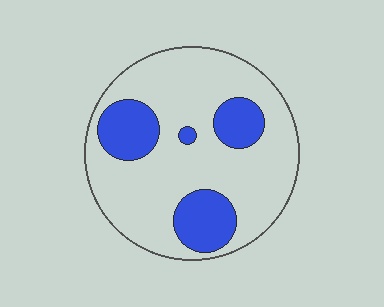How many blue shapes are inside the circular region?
4.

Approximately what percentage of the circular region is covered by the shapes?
Approximately 25%.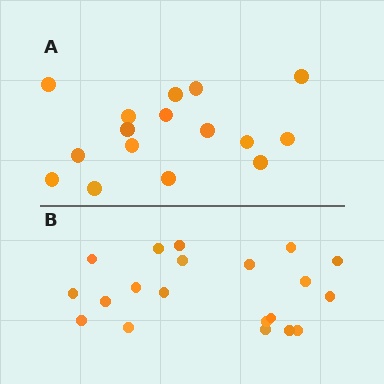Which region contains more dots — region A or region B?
Region B (the bottom region) has more dots.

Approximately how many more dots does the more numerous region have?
Region B has about 4 more dots than region A.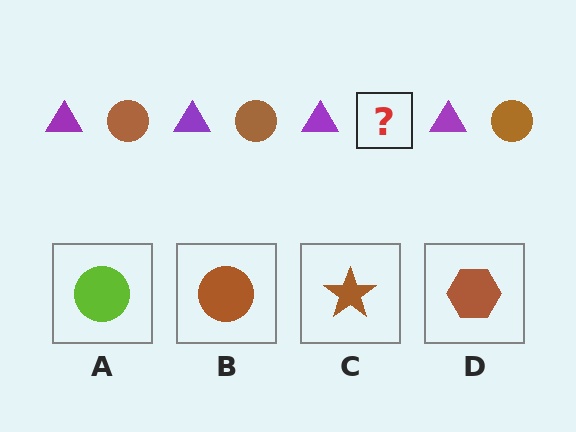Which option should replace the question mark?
Option B.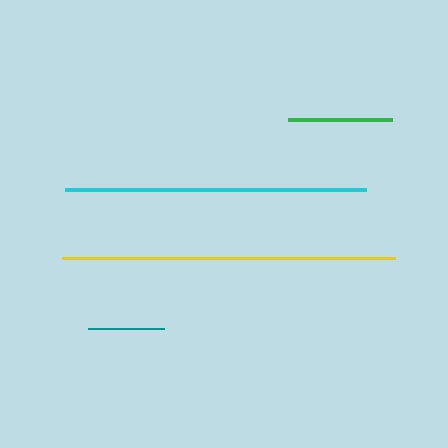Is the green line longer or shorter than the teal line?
The green line is longer than the teal line.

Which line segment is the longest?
The yellow line is the longest at approximately 333 pixels.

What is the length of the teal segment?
The teal segment is approximately 75 pixels long.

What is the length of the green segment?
The green segment is approximately 104 pixels long.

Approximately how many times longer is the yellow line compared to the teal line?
The yellow line is approximately 4.4 times the length of the teal line.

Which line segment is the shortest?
The teal line is the shortest at approximately 75 pixels.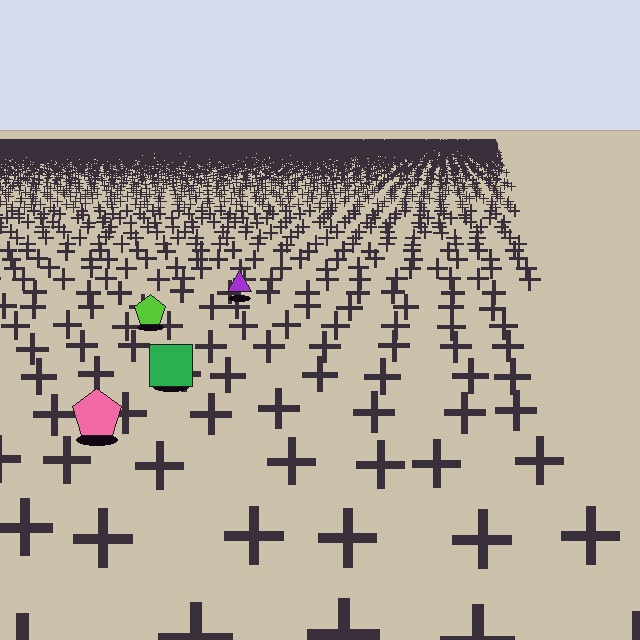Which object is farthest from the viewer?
The purple triangle is farthest from the viewer. It appears smaller and the ground texture around it is denser.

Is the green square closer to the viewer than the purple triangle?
Yes. The green square is closer — you can tell from the texture gradient: the ground texture is coarser near it.